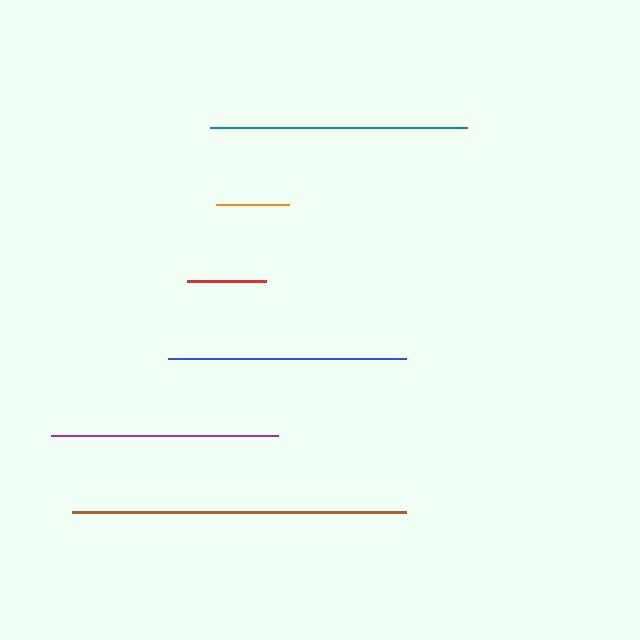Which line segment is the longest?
The brown line is the longest at approximately 335 pixels.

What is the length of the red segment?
The red segment is approximately 79 pixels long.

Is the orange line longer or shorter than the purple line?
The purple line is longer than the orange line.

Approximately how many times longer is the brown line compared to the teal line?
The brown line is approximately 1.3 times the length of the teal line.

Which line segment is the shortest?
The orange line is the shortest at approximately 73 pixels.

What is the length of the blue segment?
The blue segment is approximately 239 pixels long.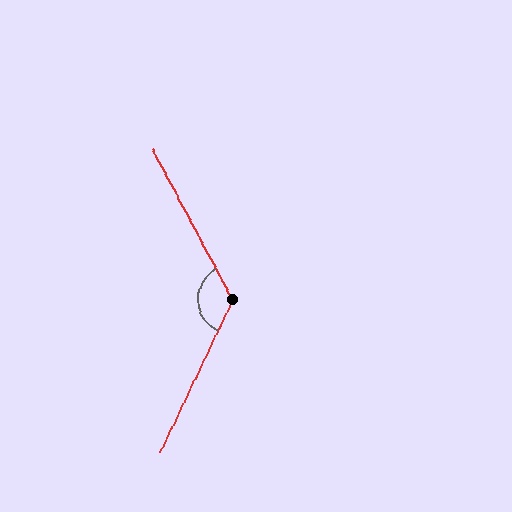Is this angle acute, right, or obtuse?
It is obtuse.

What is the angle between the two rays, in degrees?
Approximately 127 degrees.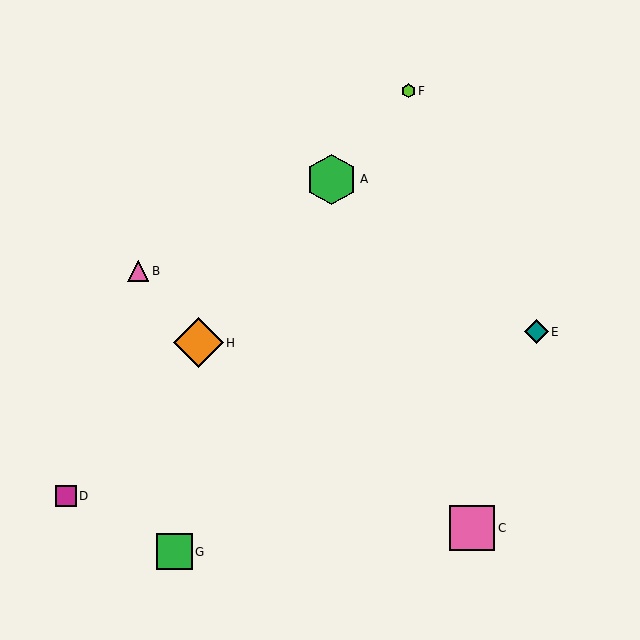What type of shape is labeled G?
Shape G is a green square.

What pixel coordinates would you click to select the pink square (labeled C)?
Click at (472, 528) to select the pink square C.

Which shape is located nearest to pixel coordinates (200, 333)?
The orange diamond (labeled H) at (198, 343) is nearest to that location.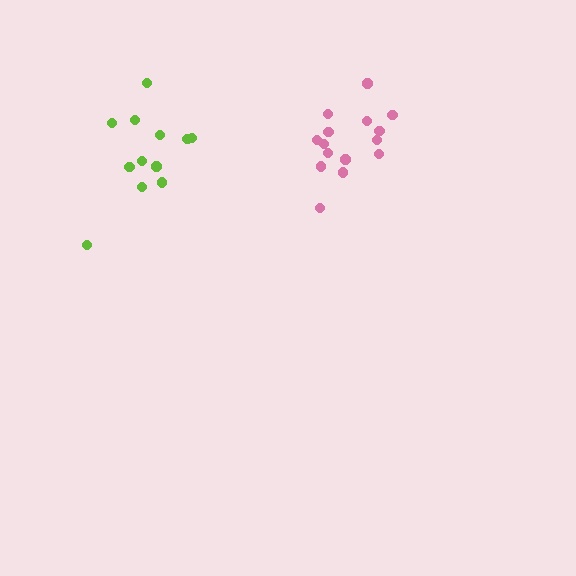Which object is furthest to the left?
The lime cluster is leftmost.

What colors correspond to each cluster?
The clusters are colored: lime, pink.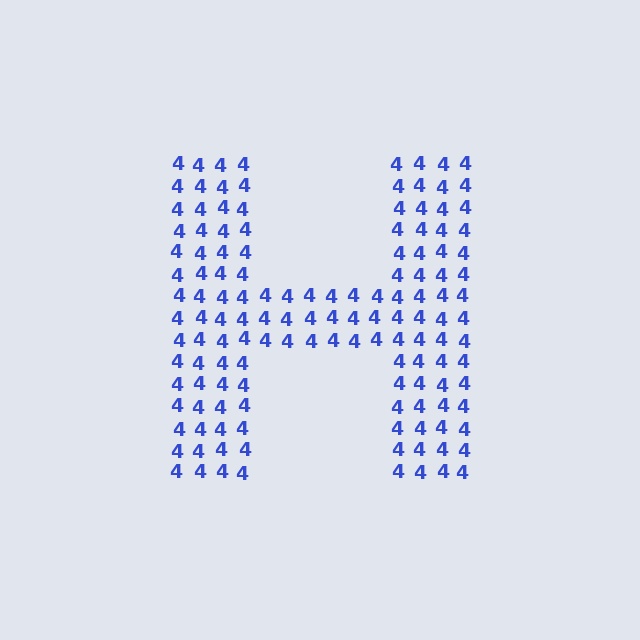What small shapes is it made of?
It is made of small digit 4's.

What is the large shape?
The large shape is the letter H.